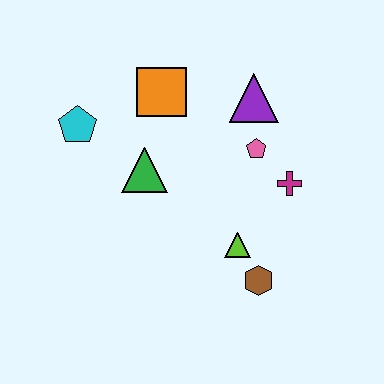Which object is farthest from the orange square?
The brown hexagon is farthest from the orange square.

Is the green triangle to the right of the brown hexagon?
No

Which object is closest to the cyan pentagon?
The green triangle is closest to the cyan pentagon.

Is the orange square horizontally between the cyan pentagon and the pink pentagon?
Yes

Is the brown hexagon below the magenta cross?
Yes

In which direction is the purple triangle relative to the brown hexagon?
The purple triangle is above the brown hexagon.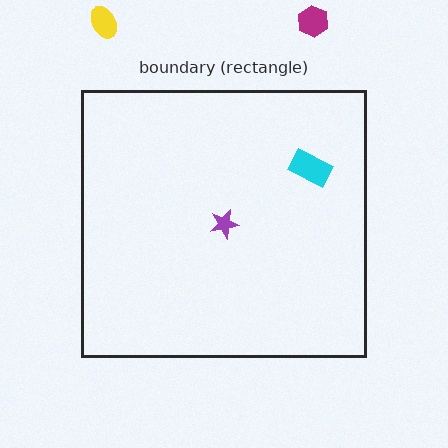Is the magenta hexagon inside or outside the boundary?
Outside.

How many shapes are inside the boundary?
2 inside, 2 outside.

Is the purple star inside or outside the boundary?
Inside.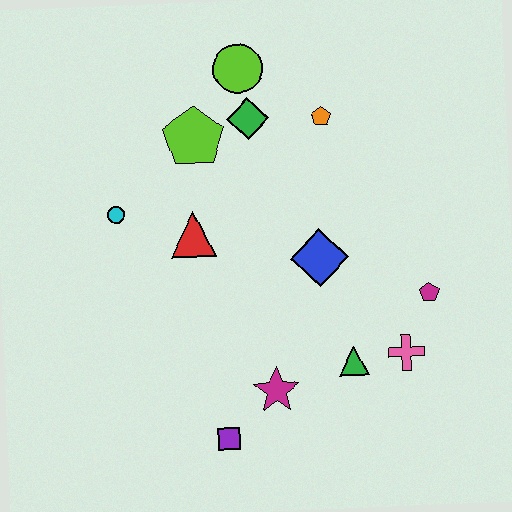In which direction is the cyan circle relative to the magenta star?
The cyan circle is above the magenta star.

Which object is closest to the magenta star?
The purple square is closest to the magenta star.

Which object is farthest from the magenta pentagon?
The cyan circle is farthest from the magenta pentagon.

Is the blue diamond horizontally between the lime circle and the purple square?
No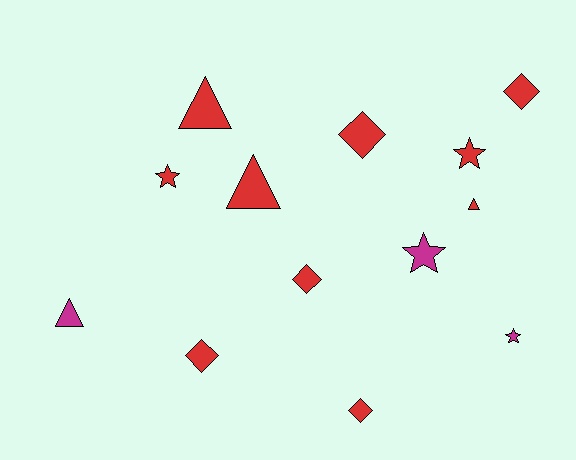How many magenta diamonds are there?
There are no magenta diamonds.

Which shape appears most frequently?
Diamond, with 5 objects.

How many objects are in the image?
There are 13 objects.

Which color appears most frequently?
Red, with 10 objects.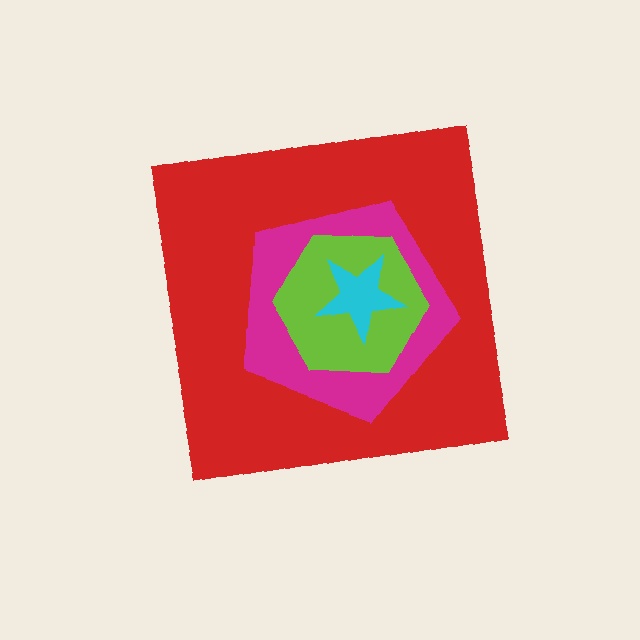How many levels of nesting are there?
4.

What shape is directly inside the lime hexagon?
The cyan star.